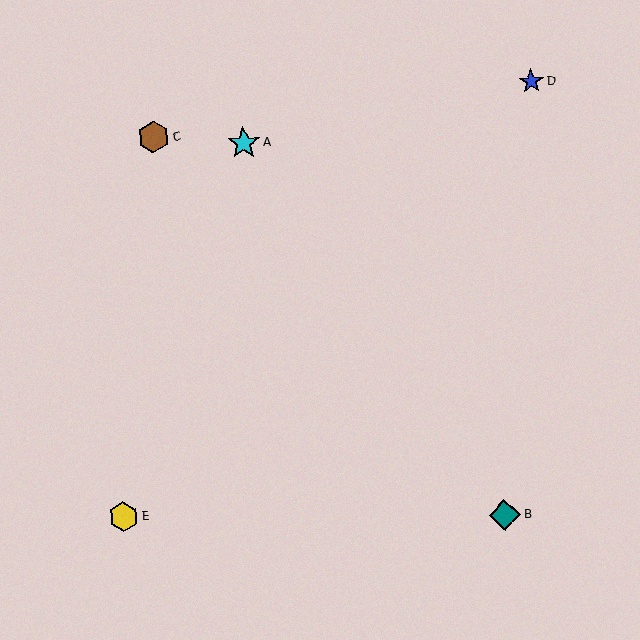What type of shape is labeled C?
Shape C is a brown hexagon.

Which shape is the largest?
The cyan star (labeled A) is the largest.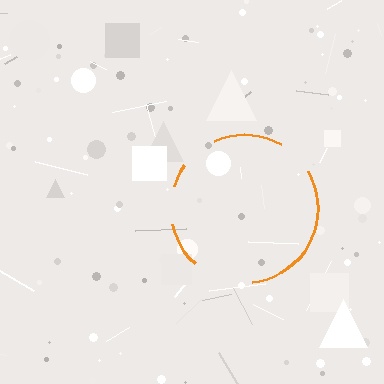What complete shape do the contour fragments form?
The contour fragments form a circle.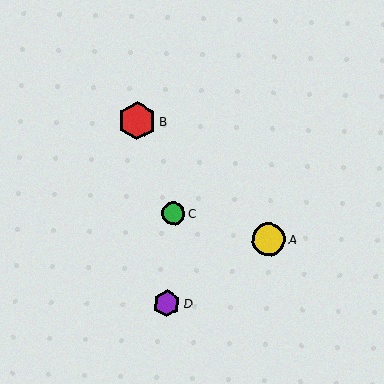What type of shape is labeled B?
Shape B is a red hexagon.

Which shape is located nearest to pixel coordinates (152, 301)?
The purple hexagon (labeled D) at (167, 303) is nearest to that location.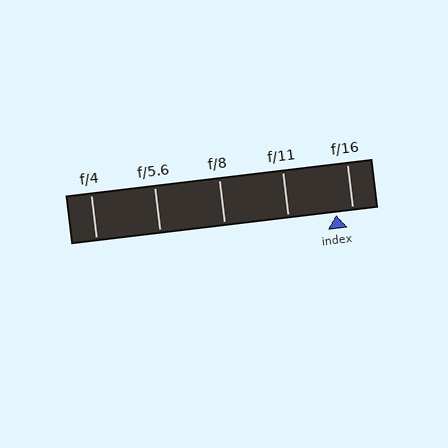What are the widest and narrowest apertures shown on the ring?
The widest aperture shown is f/4 and the narrowest is f/16.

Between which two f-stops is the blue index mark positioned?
The index mark is between f/11 and f/16.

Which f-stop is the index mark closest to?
The index mark is closest to f/16.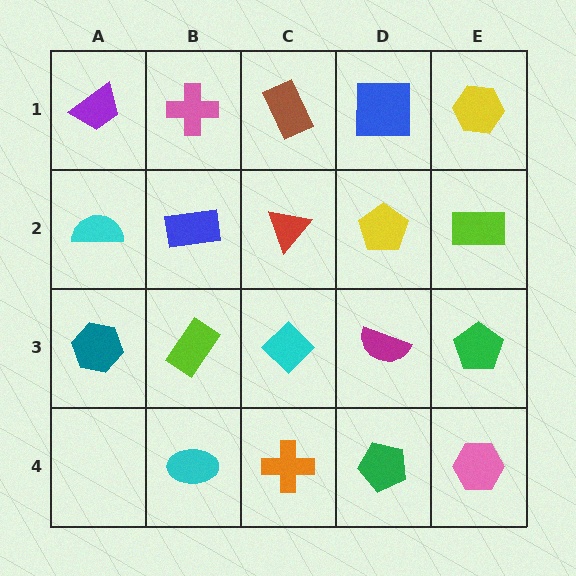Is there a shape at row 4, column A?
No, that cell is empty.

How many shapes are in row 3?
5 shapes.